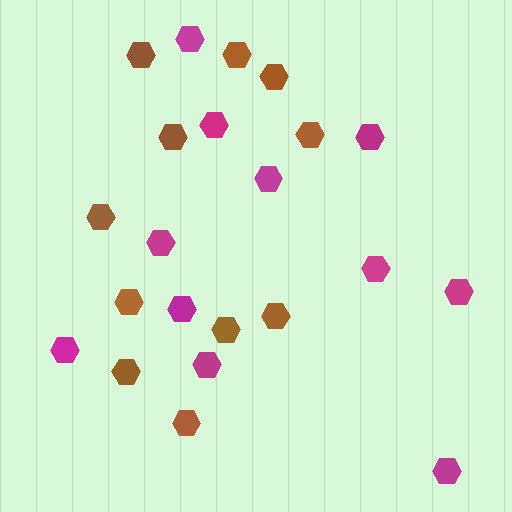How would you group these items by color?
There are 2 groups: one group of brown hexagons (11) and one group of magenta hexagons (11).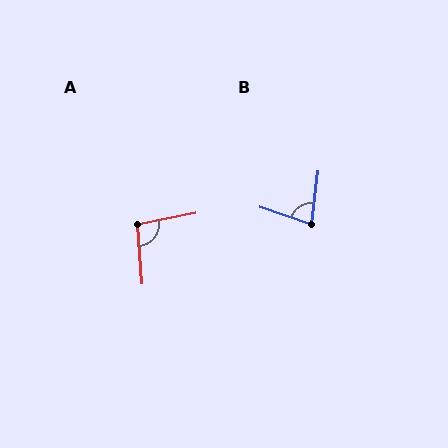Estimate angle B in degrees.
Approximately 78 degrees.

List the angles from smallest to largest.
B (78°), A (97°).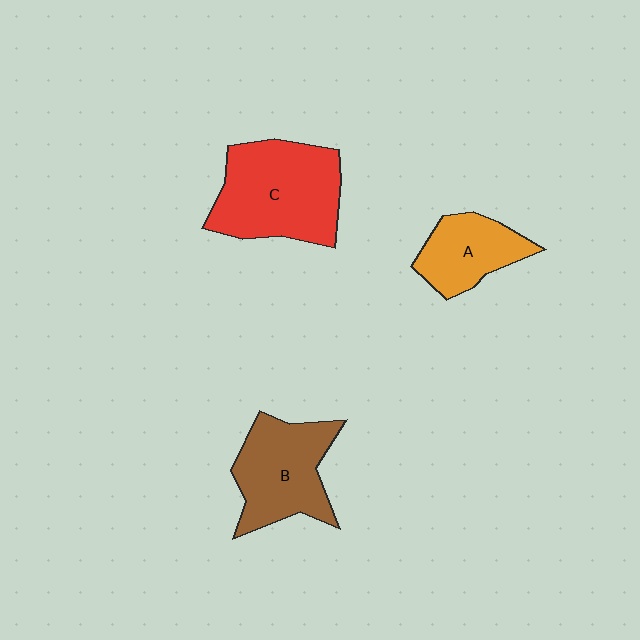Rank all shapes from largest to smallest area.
From largest to smallest: C (red), B (brown), A (orange).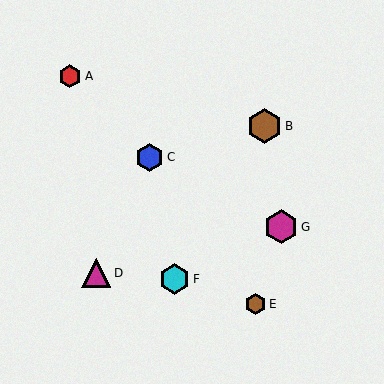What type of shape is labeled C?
Shape C is a blue hexagon.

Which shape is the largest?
The brown hexagon (labeled B) is the largest.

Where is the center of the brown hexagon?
The center of the brown hexagon is at (264, 126).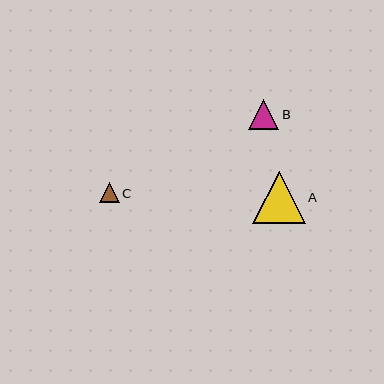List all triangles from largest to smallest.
From largest to smallest: A, B, C.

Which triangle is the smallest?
Triangle C is the smallest with a size of approximately 20 pixels.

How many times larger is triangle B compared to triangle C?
Triangle B is approximately 1.5 times the size of triangle C.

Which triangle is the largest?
Triangle A is the largest with a size of approximately 52 pixels.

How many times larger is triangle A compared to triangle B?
Triangle A is approximately 1.7 times the size of triangle B.